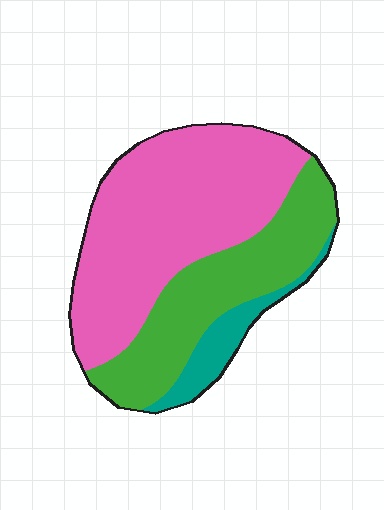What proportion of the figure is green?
Green covers about 35% of the figure.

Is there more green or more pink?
Pink.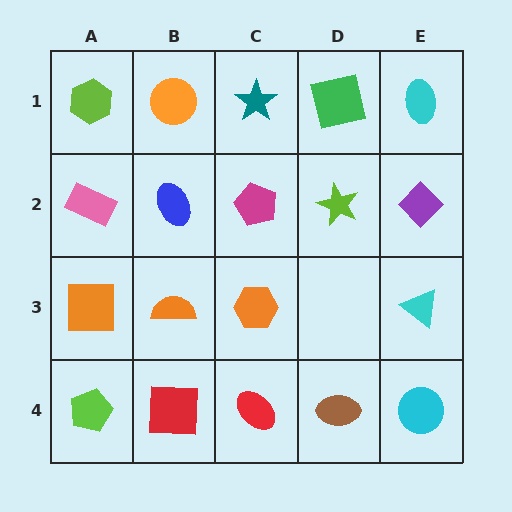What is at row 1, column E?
A cyan ellipse.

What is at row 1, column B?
An orange circle.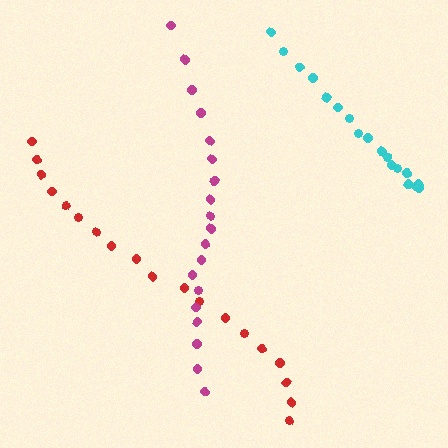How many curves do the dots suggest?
There are 3 distinct paths.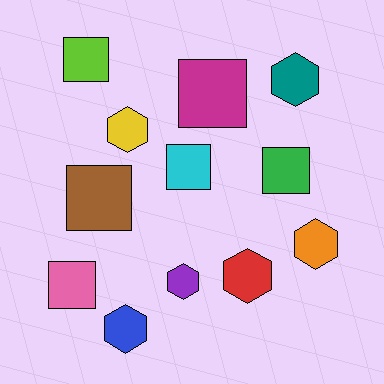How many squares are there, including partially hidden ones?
There are 6 squares.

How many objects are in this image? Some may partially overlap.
There are 12 objects.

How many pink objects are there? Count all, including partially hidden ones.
There is 1 pink object.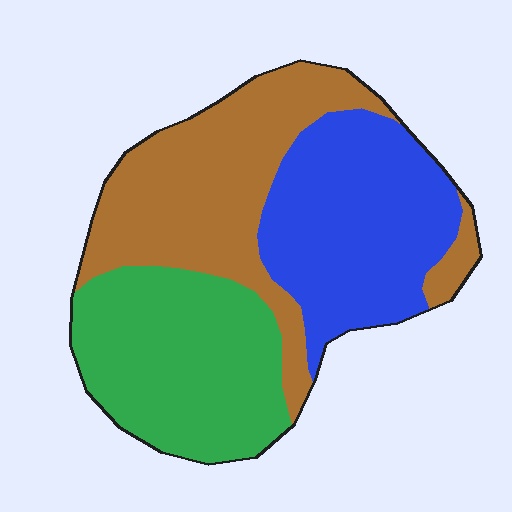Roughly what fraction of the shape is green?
Green takes up about one third (1/3) of the shape.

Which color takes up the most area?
Brown, at roughly 35%.